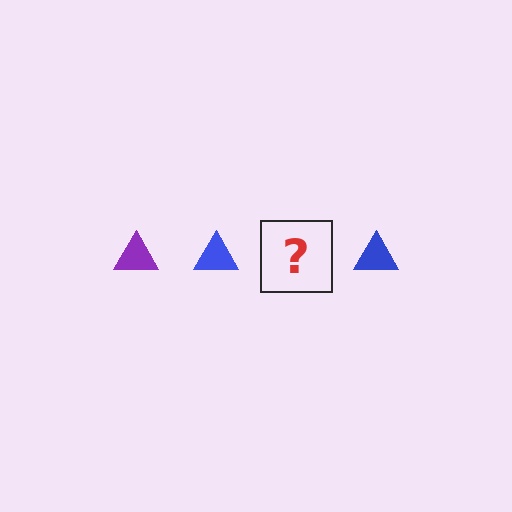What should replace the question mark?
The question mark should be replaced with a purple triangle.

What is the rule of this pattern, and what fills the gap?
The rule is that the pattern cycles through purple, blue triangles. The gap should be filled with a purple triangle.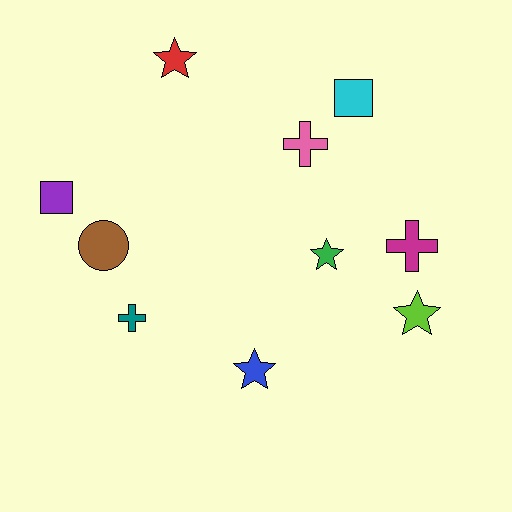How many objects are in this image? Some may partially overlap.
There are 10 objects.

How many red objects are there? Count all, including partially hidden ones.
There is 1 red object.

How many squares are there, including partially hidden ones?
There are 2 squares.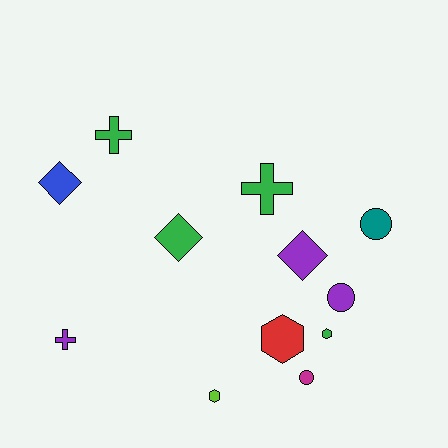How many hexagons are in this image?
There are 3 hexagons.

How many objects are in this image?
There are 12 objects.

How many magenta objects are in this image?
There is 1 magenta object.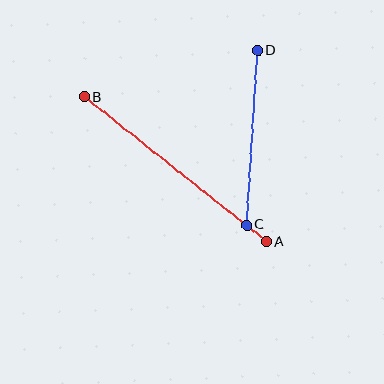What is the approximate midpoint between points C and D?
The midpoint is at approximately (252, 138) pixels.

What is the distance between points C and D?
The distance is approximately 175 pixels.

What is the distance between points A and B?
The distance is approximately 232 pixels.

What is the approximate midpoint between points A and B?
The midpoint is at approximately (175, 170) pixels.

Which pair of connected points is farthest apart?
Points A and B are farthest apart.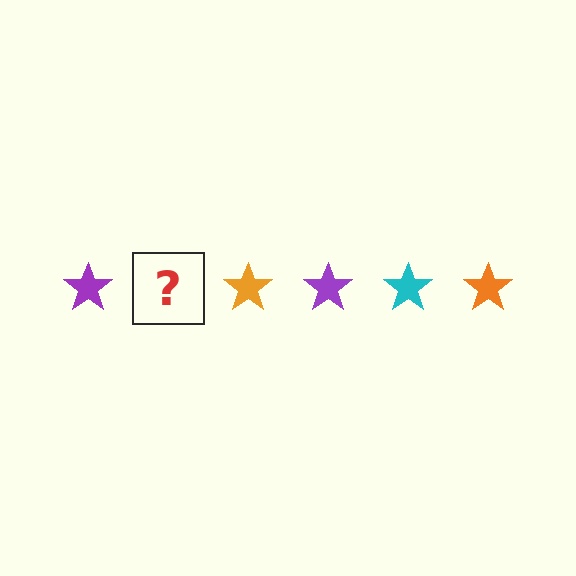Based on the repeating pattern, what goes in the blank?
The blank should be a cyan star.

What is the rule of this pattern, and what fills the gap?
The rule is that the pattern cycles through purple, cyan, orange stars. The gap should be filled with a cyan star.